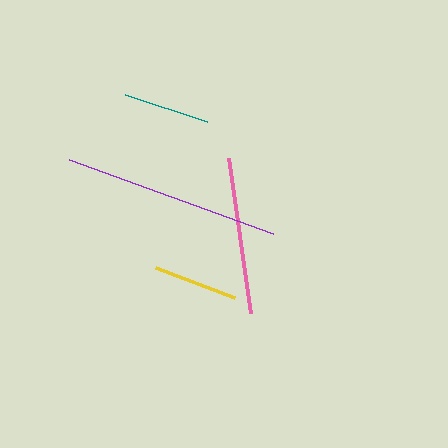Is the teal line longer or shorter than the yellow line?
The teal line is longer than the yellow line.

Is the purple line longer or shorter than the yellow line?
The purple line is longer than the yellow line.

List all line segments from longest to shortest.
From longest to shortest: purple, pink, teal, yellow.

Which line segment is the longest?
The purple line is the longest at approximately 217 pixels.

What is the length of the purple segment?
The purple segment is approximately 217 pixels long.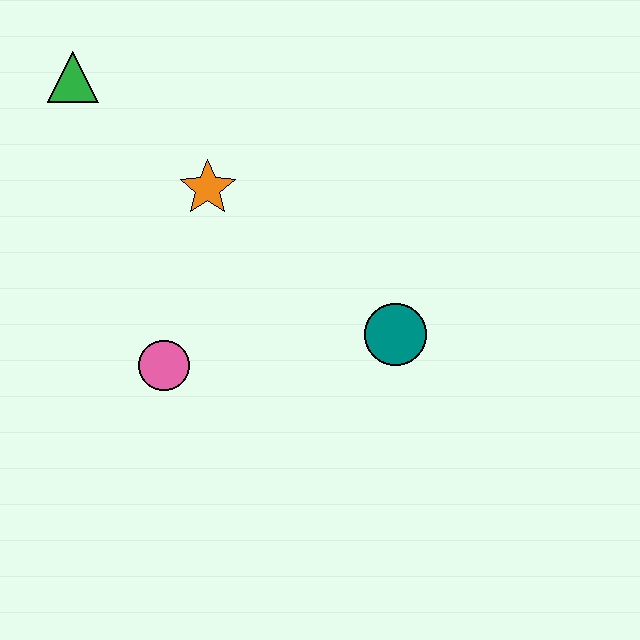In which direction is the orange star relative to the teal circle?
The orange star is to the left of the teal circle.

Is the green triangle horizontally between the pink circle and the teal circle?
No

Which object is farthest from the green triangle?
The teal circle is farthest from the green triangle.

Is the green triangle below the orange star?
No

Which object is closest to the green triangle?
The orange star is closest to the green triangle.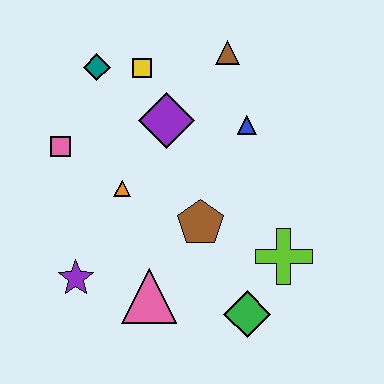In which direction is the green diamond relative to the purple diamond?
The green diamond is below the purple diamond.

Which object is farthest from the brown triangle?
The purple star is farthest from the brown triangle.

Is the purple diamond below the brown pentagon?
No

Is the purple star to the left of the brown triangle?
Yes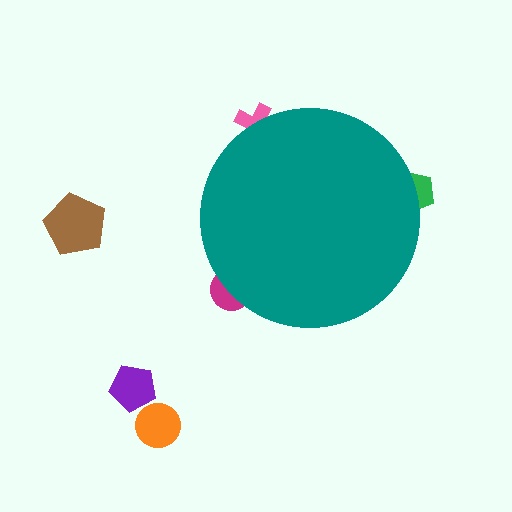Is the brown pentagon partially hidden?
No, the brown pentagon is fully visible.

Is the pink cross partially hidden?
Yes, the pink cross is partially hidden behind the teal circle.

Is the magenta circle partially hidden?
Yes, the magenta circle is partially hidden behind the teal circle.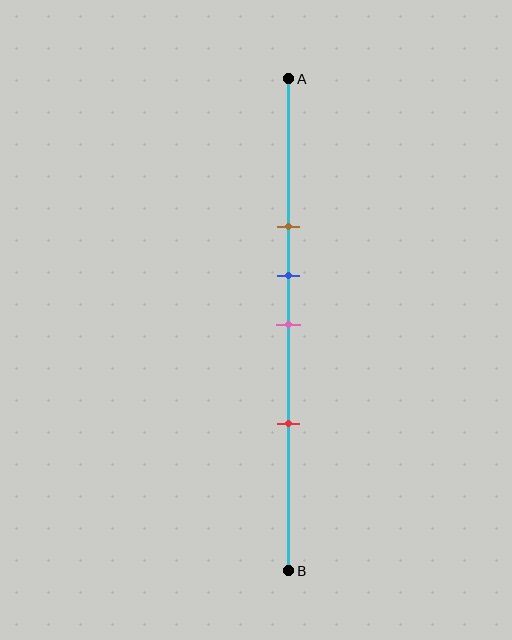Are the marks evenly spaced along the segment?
No, the marks are not evenly spaced.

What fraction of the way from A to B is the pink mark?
The pink mark is approximately 50% (0.5) of the way from A to B.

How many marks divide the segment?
There are 4 marks dividing the segment.